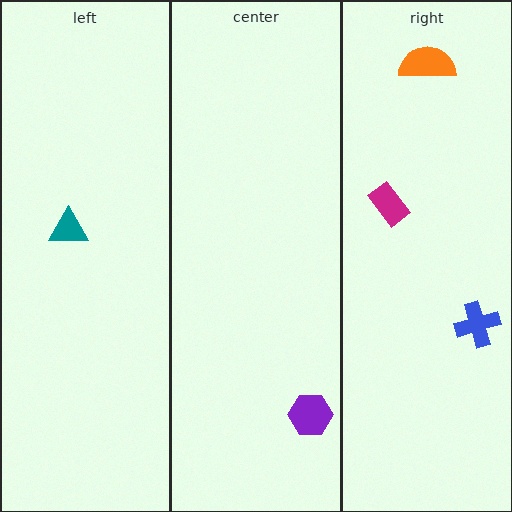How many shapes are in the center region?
1.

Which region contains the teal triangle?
The left region.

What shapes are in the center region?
The purple hexagon.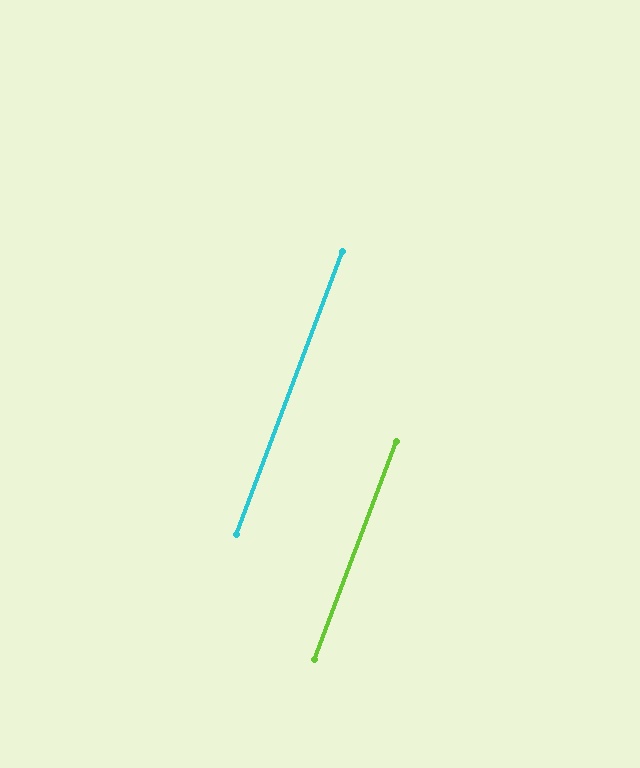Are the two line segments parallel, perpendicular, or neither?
Parallel — their directions differ by only 0.1°.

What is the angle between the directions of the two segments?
Approximately 0 degrees.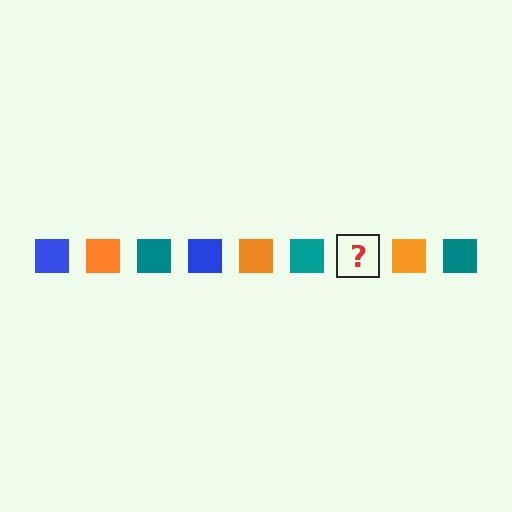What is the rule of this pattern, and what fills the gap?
The rule is that the pattern cycles through blue, orange, teal squares. The gap should be filled with a blue square.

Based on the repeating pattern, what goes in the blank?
The blank should be a blue square.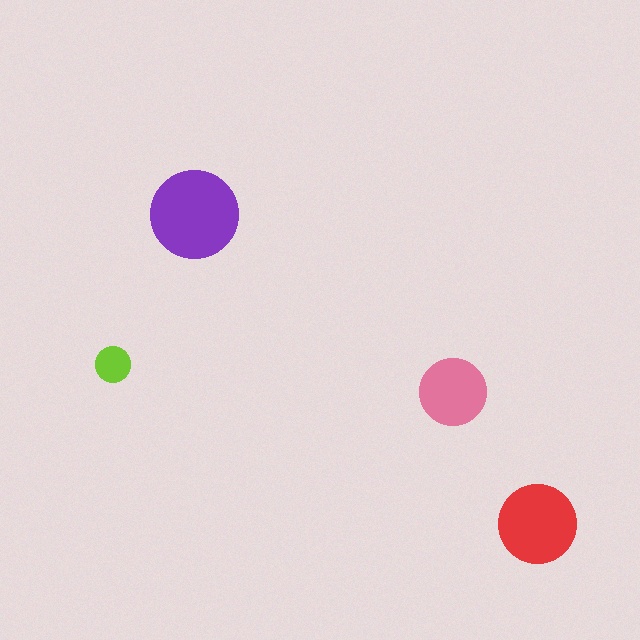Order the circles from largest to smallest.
the purple one, the red one, the pink one, the lime one.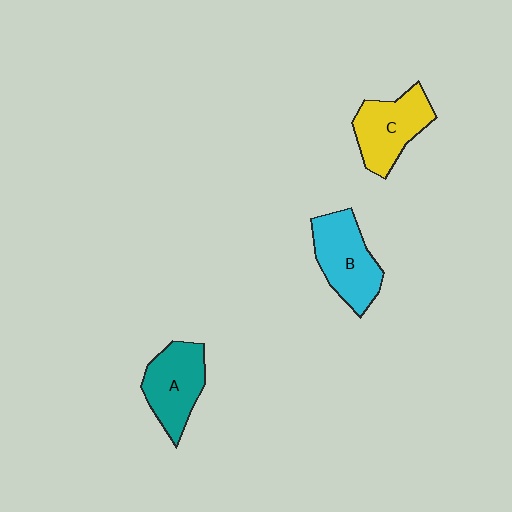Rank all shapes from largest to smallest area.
From largest to smallest: B (cyan), C (yellow), A (teal).